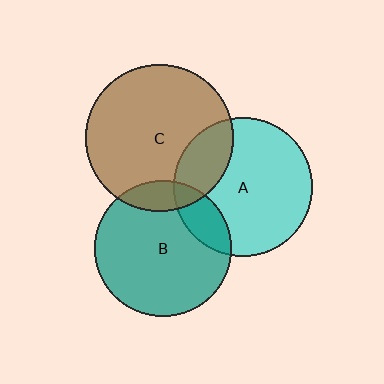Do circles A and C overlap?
Yes.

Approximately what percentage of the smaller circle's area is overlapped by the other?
Approximately 25%.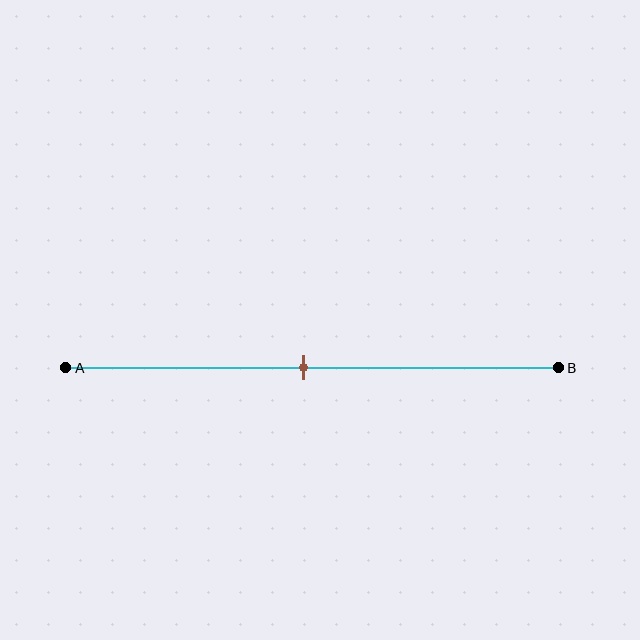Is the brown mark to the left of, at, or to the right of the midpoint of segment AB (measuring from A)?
The brown mark is approximately at the midpoint of segment AB.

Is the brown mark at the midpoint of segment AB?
Yes, the mark is approximately at the midpoint.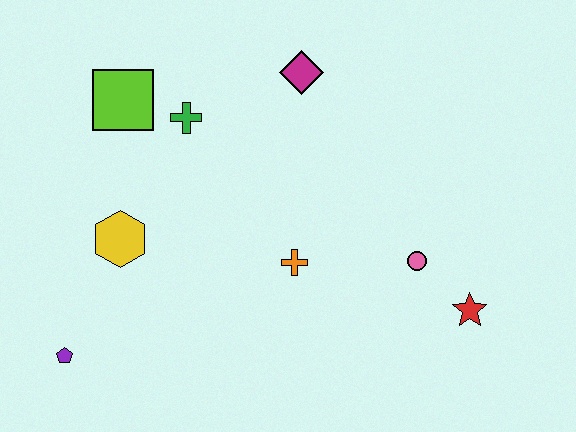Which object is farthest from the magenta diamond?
The purple pentagon is farthest from the magenta diamond.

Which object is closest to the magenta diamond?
The green cross is closest to the magenta diamond.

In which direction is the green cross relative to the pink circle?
The green cross is to the left of the pink circle.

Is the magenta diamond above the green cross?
Yes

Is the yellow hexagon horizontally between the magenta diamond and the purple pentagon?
Yes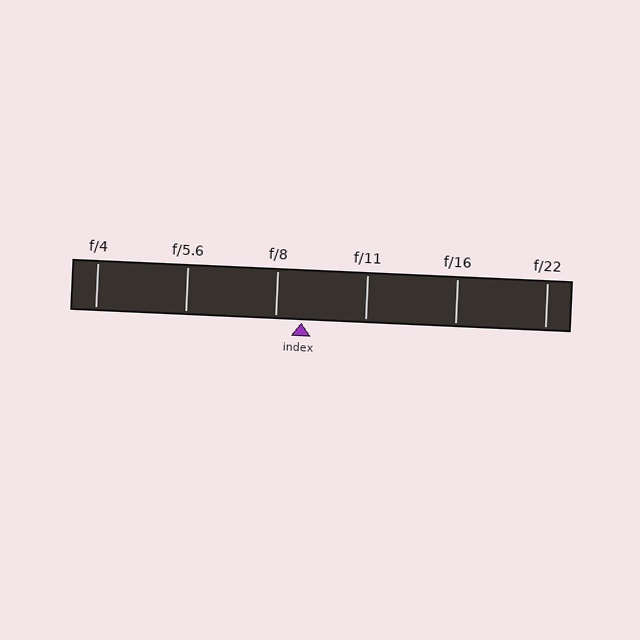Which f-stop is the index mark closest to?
The index mark is closest to f/8.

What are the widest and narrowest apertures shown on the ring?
The widest aperture shown is f/4 and the narrowest is f/22.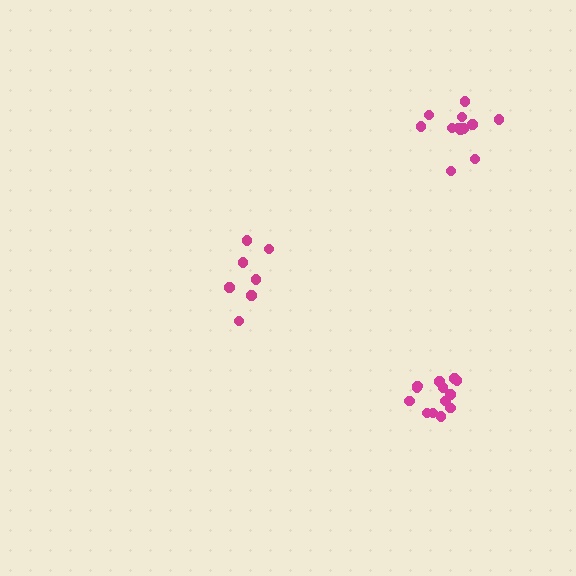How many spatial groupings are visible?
There are 3 spatial groupings.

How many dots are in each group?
Group 1: 12 dots, Group 2: 13 dots, Group 3: 7 dots (32 total).